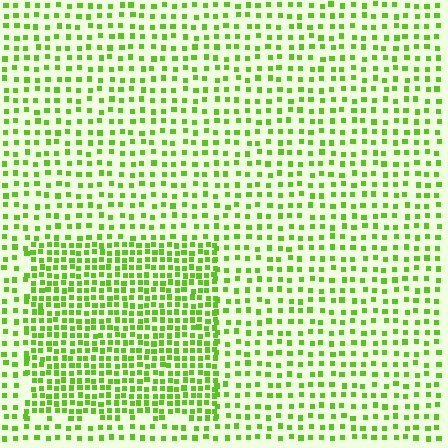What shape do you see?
I see a rectangle.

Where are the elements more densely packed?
The elements are more densely packed inside the rectangle boundary.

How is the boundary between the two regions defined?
The boundary is defined by a change in element density (approximately 2.0x ratio). All elements are the same color, size, and shape.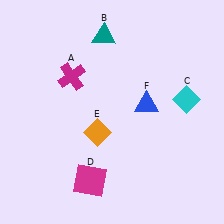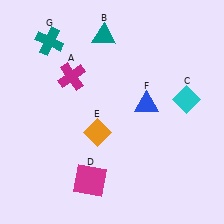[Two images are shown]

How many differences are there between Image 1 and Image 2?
There is 1 difference between the two images.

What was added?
A teal cross (G) was added in Image 2.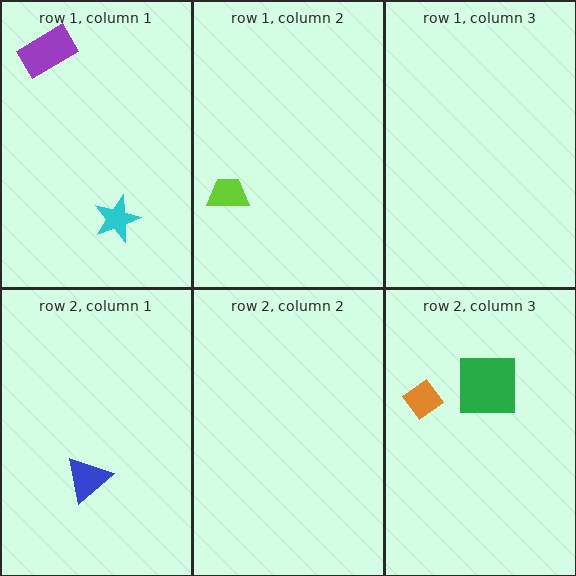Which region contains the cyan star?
The row 1, column 1 region.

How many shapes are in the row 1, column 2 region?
1.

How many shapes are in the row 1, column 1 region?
2.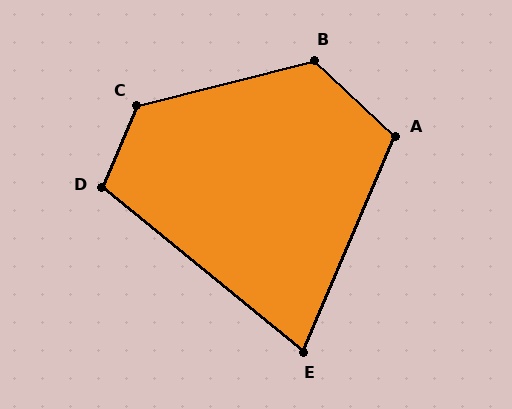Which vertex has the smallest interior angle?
E, at approximately 74 degrees.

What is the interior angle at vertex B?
Approximately 123 degrees (obtuse).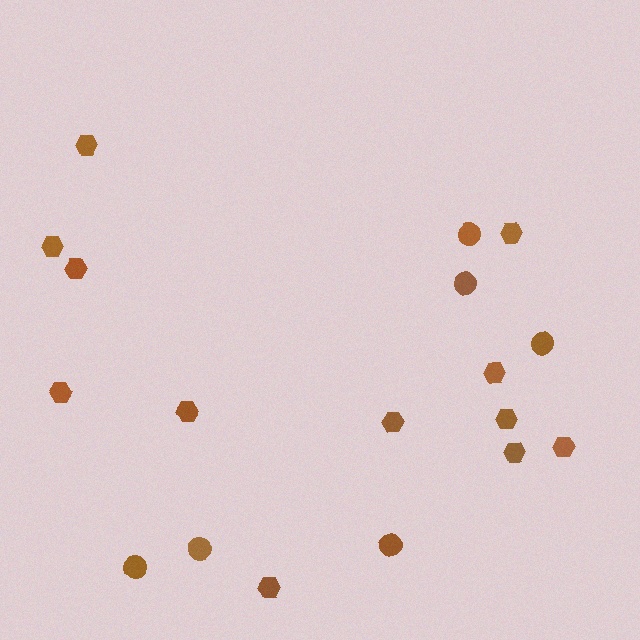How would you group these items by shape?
There are 2 groups: one group of circles (6) and one group of hexagons (12).